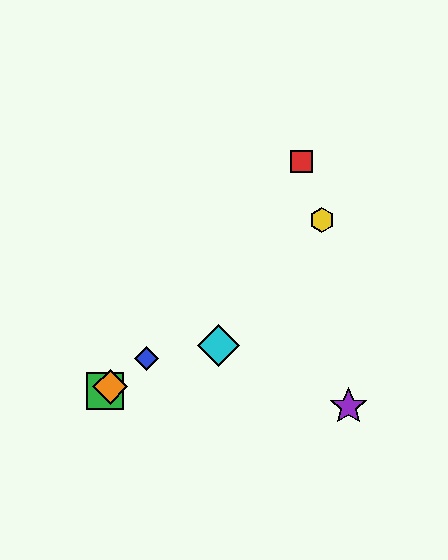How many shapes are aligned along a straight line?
4 shapes (the blue diamond, the green square, the yellow hexagon, the orange diamond) are aligned along a straight line.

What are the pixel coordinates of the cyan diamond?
The cyan diamond is at (218, 345).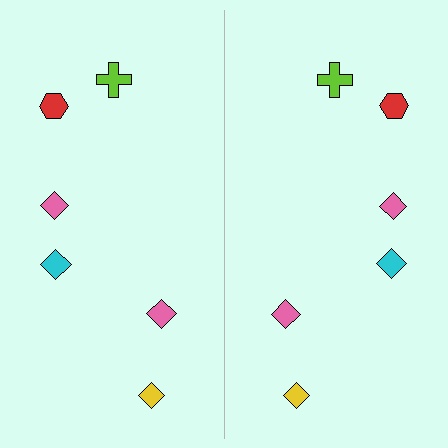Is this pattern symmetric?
Yes, this pattern has bilateral (reflection) symmetry.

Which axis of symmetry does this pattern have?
The pattern has a vertical axis of symmetry running through the center of the image.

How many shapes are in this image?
There are 12 shapes in this image.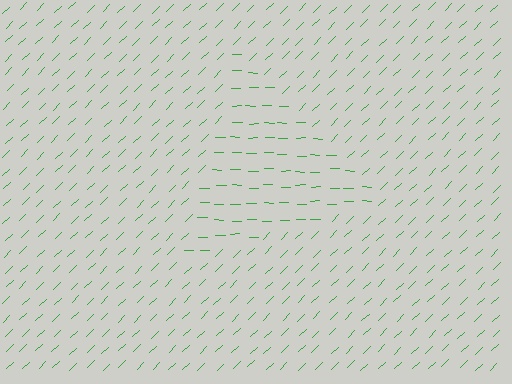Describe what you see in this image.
The image is filled with small green line segments. A triangle region in the image has lines oriented differently from the surrounding lines, creating a visible texture boundary.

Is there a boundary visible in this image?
Yes, there is a texture boundary formed by a change in line orientation.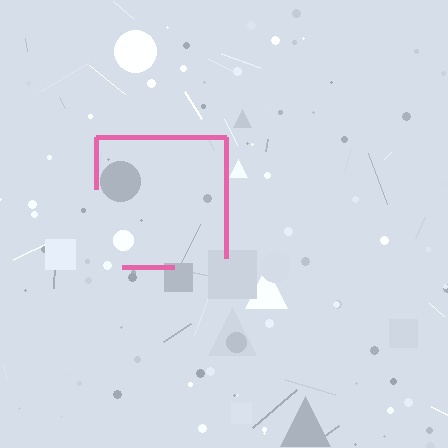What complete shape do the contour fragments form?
The contour fragments form a square.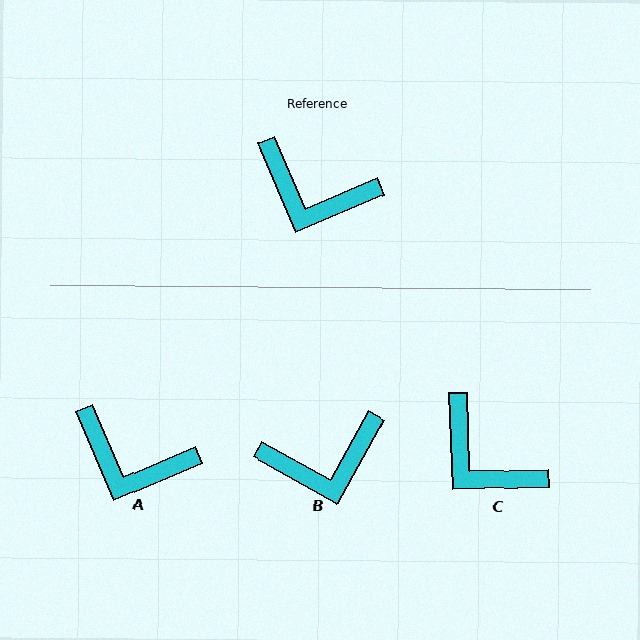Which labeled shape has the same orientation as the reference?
A.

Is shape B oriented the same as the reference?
No, it is off by about 38 degrees.